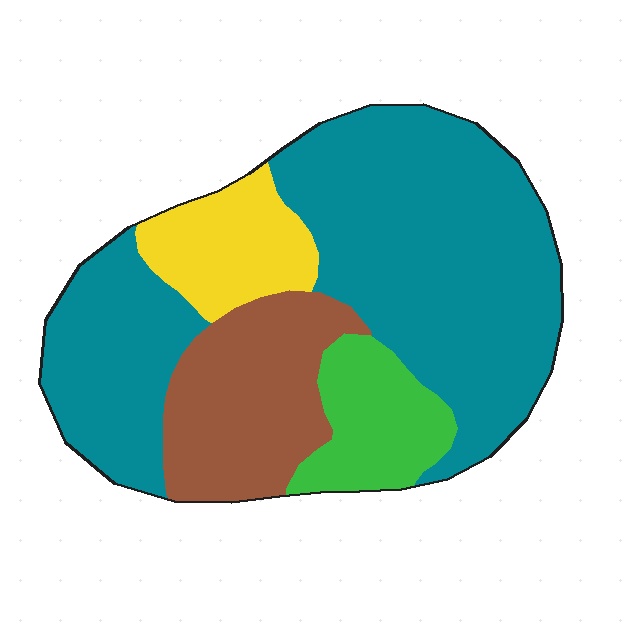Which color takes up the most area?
Teal, at roughly 60%.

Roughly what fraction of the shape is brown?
Brown covers roughly 20% of the shape.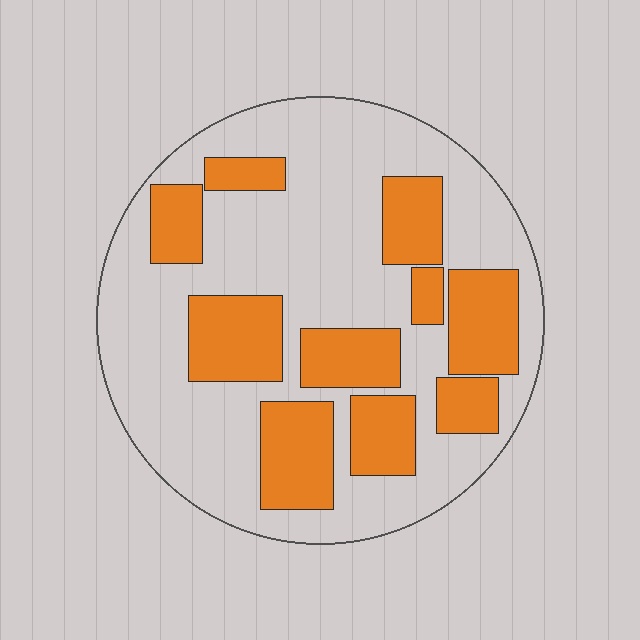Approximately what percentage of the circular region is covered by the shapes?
Approximately 35%.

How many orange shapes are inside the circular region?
10.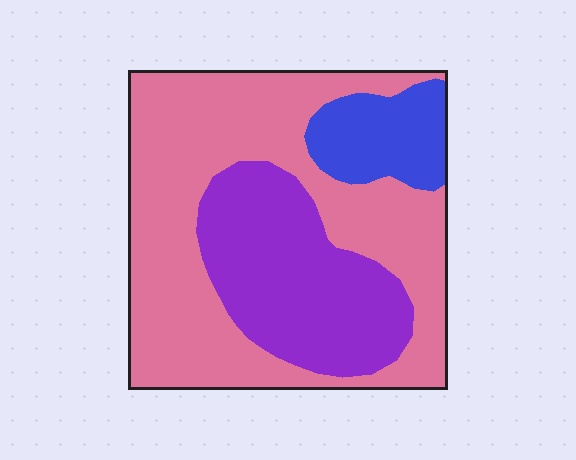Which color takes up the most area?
Pink, at roughly 60%.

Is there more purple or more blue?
Purple.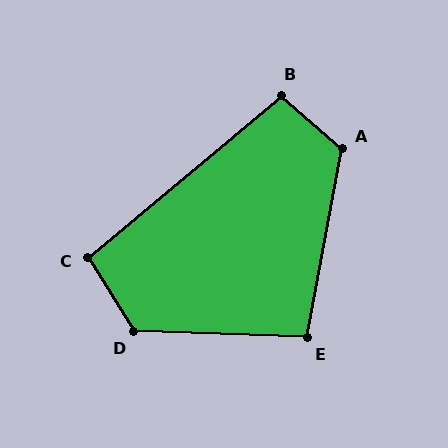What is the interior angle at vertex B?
Approximately 99 degrees (obtuse).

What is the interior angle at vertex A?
Approximately 120 degrees (obtuse).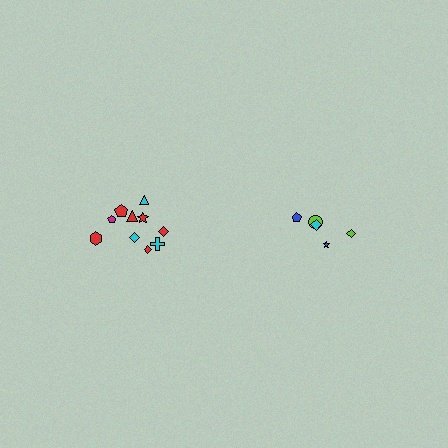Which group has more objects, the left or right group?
The left group.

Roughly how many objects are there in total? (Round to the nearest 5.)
Roughly 15 objects in total.